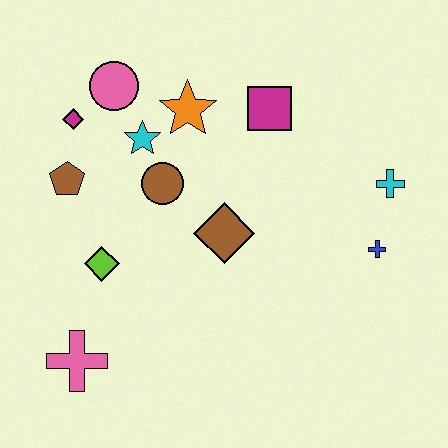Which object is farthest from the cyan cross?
The pink cross is farthest from the cyan cross.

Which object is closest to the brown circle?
The cyan star is closest to the brown circle.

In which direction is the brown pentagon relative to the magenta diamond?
The brown pentagon is below the magenta diamond.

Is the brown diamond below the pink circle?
Yes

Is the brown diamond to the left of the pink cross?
No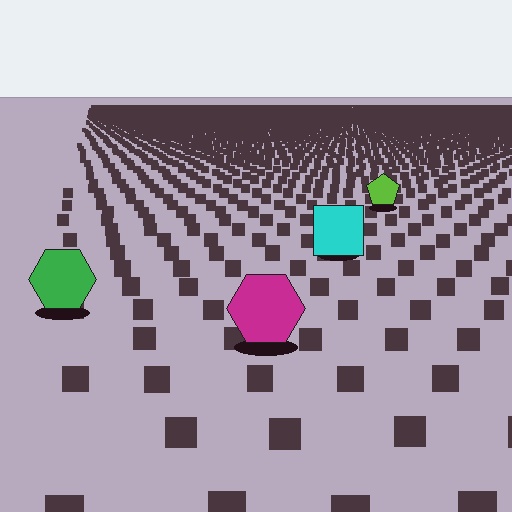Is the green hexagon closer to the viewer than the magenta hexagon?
No. The magenta hexagon is closer — you can tell from the texture gradient: the ground texture is coarser near it.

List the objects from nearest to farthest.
From nearest to farthest: the magenta hexagon, the green hexagon, the cyan square, the lime pentagon.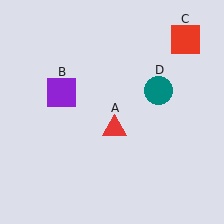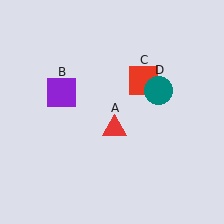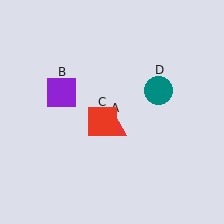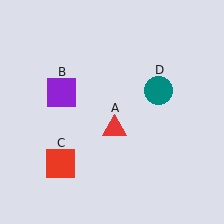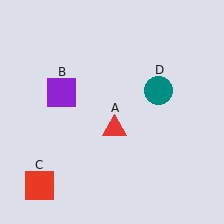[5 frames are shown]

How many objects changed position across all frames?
1 object changed position: red square (object C).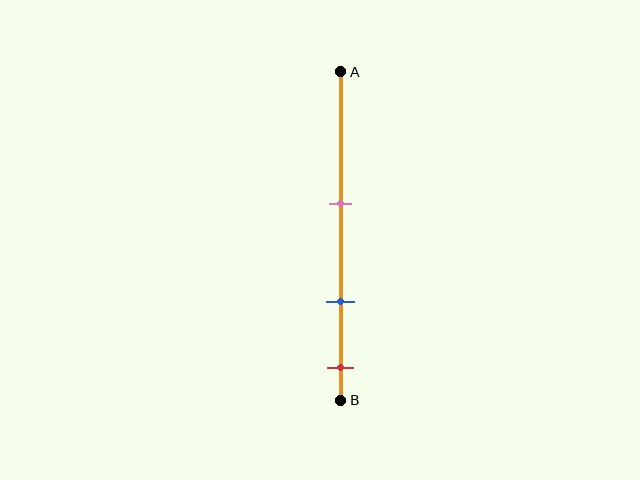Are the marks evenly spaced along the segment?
Yes, the marks are approximately evenly spaced.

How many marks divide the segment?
There are 3 marks dividing the segment.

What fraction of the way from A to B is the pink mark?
The pink mark is approximately 40% (0.4) of the way from A to B.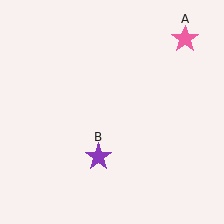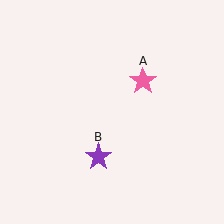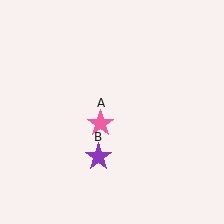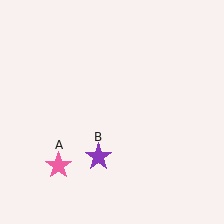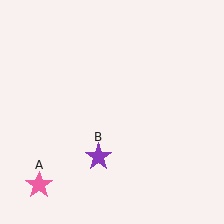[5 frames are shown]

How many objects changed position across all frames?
1 object changed position: pink star (object A).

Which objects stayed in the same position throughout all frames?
Purple star (object B) remained stationary.